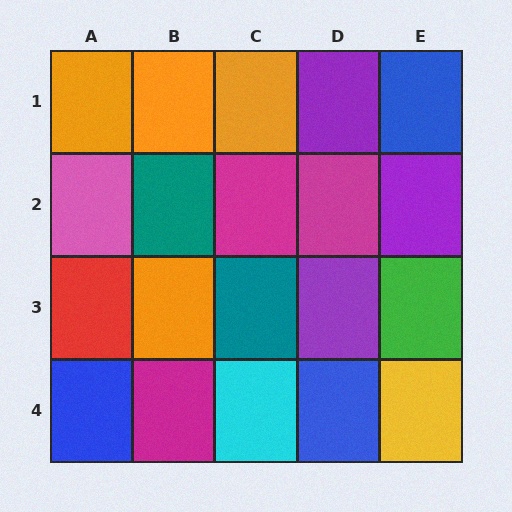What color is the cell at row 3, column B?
Orange.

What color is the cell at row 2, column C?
Magenta.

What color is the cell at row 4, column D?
Blue.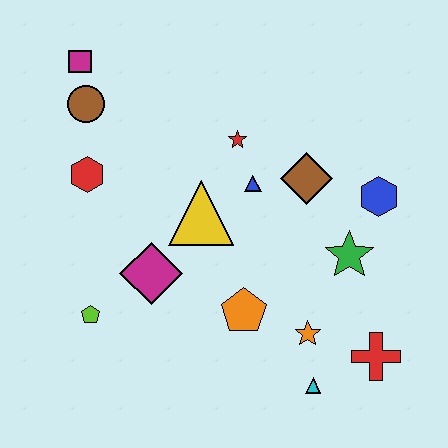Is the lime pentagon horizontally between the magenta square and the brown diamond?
Yes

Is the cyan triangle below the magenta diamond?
Yes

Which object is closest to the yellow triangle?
The blue triangle is closest to the yellow triangle.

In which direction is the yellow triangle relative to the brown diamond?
The yellow triangle is to the left of the brown diamond.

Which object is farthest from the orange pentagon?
The magenta square is farthest from the orange pentagon.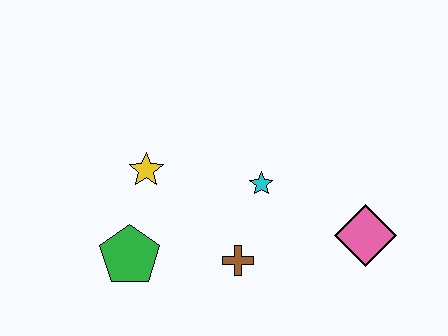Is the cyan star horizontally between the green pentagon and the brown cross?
No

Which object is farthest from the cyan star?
The green pentagon is farthest from the cyan star.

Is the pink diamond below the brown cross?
No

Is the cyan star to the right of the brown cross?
Yes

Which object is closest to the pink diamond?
The cyan star is closest to the pink diamond.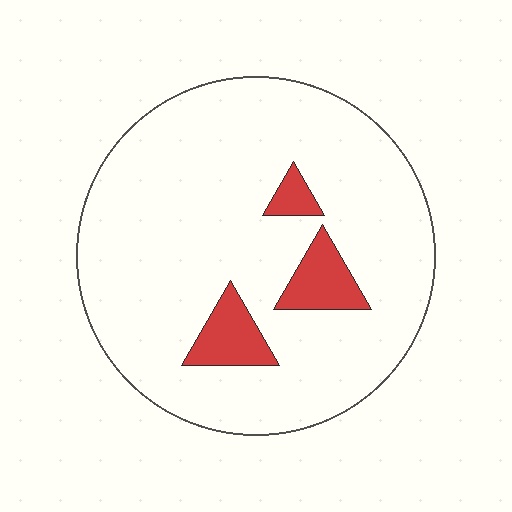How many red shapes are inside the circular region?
3.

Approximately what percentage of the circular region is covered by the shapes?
Approximately 10%.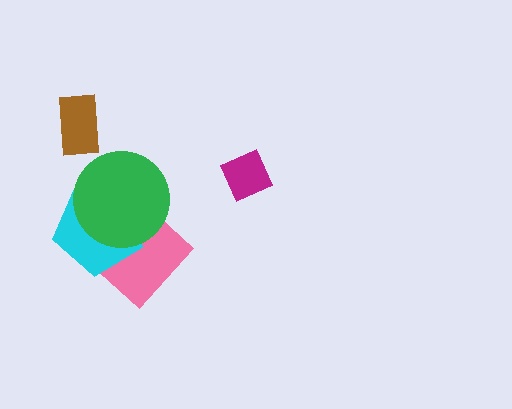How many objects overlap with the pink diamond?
2 objects overlap with the pink diamond.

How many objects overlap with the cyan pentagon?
2 objects overlap with the cyan pentagon.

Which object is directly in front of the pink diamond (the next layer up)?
The cyan pentagon is directly in front of the pink diamond.